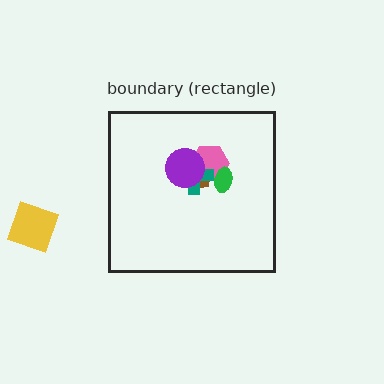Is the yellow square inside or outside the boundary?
Outside.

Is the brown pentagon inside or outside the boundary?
Inside.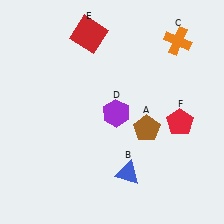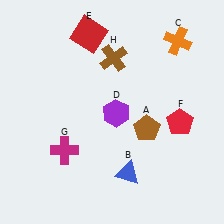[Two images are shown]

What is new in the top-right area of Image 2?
A brown cross (H) was added in the top-right area of Image 2.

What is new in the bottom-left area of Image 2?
A magenta cross (G) was added in the bottom-left area of Image 2.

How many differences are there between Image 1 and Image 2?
There are 2 differences between the two images.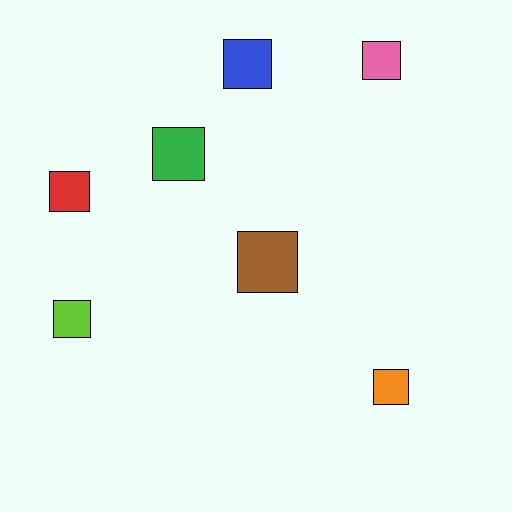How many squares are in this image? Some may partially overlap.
There are 7 squares.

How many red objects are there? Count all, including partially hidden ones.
There is 1 red object.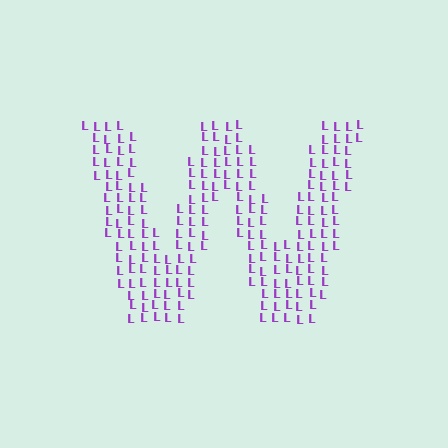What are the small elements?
The small elements are letter L's.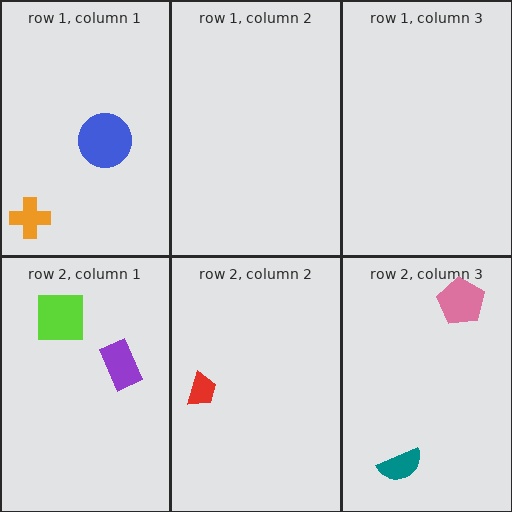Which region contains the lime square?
The row 2, column 1 region.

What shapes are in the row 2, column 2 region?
The red trapezoid.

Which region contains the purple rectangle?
The row 2, column 1 region.